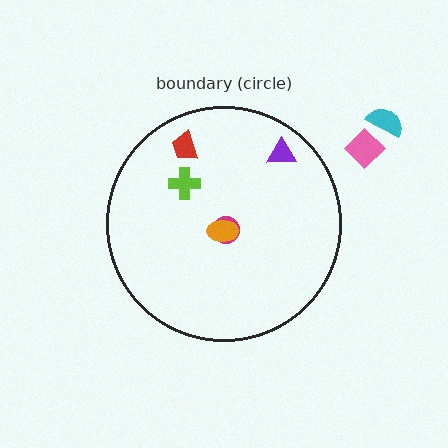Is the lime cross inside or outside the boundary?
Inside.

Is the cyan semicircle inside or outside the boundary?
Outside.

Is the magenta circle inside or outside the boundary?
Inside.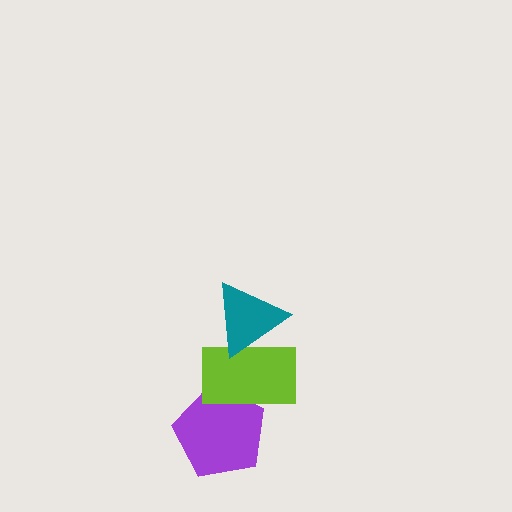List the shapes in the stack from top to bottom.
From top to bottom: the teal triangle, the lime rectangle, the purple pentagon.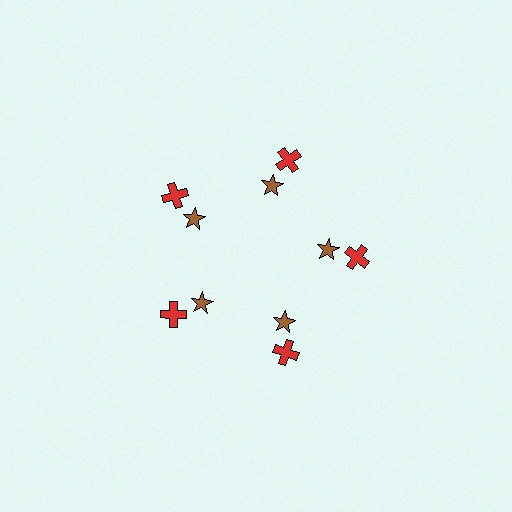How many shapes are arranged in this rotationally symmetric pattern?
There are 10 shapes, arranged in 5 groups of 2.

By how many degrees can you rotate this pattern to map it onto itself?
The pattern maps onto itself every 72 degrees of rotation.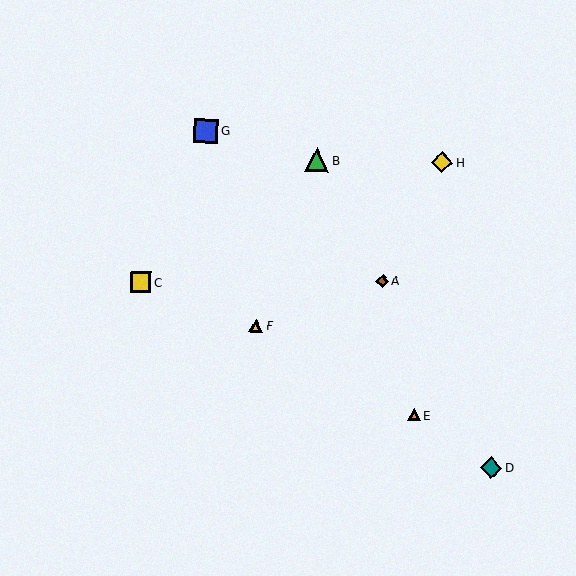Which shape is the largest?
The green triangle (labeled B) is the largest.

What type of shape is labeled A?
Shape A is a brown diamond.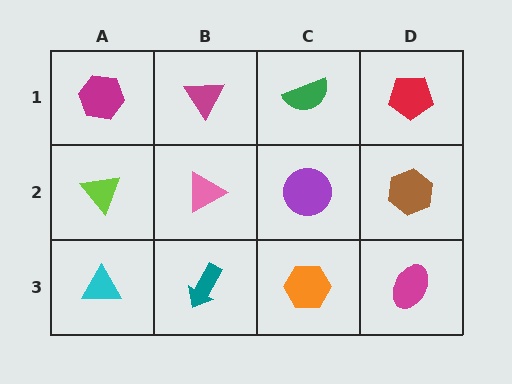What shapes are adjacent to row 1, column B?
A pink triangle (row 2, column B), a magenta hexagon (row 1, column A), a green semicircle (row 1, column C).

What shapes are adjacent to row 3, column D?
A brown hexagon (row 2, column D), an orange hexagon (row 3, column C).